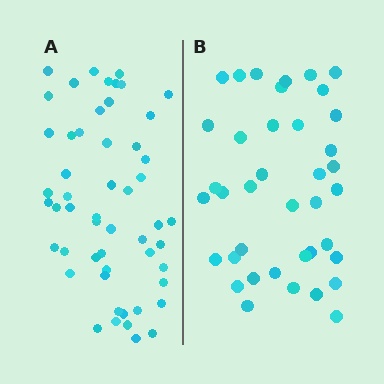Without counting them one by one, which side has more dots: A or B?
Region A (the left region) has more dots.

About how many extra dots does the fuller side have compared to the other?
Region A has approximately 15 more dots than region B.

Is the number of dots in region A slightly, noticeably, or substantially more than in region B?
Region A has noticeably more, but not dramatically so. The ratio is roughly 1.4 to 1.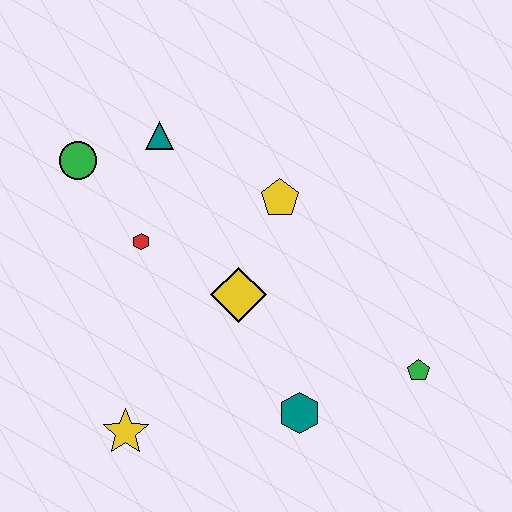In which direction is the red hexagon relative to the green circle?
The red hexagon is below the green circle.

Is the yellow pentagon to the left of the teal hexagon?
Yes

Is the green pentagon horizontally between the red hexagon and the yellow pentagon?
No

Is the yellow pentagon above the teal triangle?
No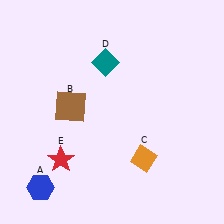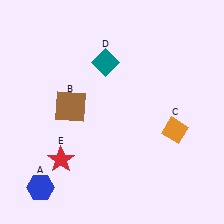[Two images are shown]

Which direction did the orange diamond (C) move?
The orange diamond (C) moved right.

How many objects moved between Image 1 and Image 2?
1 object moved between the two images.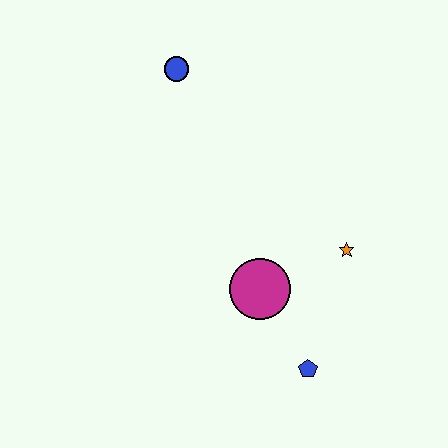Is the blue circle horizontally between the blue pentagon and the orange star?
No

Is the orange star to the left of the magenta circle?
No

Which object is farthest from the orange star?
The blue circle is farthest from the orange star.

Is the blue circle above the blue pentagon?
Yes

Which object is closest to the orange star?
The magenta circle is closest to the orange star.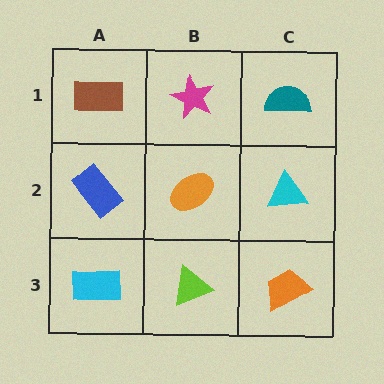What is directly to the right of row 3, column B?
An orange trapezoid.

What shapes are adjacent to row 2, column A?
A brown rectangle (row 1, column A), a cyan rectangle (row 3, column A), an orange ellipse (row 2, column B).